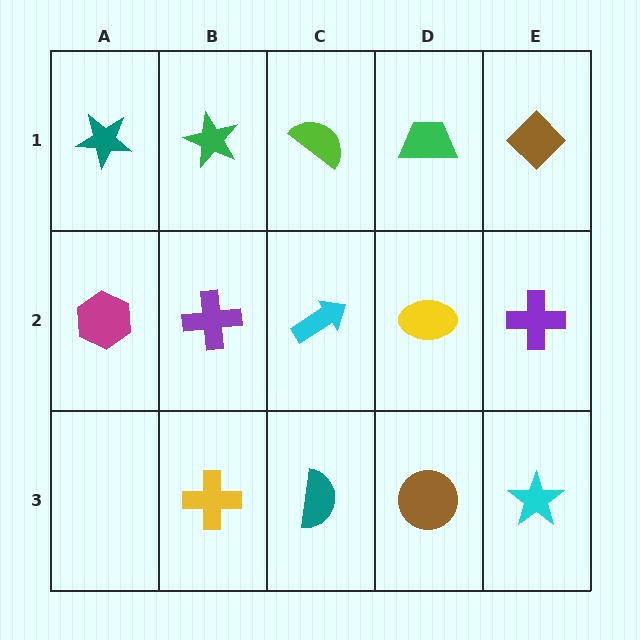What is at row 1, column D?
A green trapezoid.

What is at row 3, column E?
A cyan star.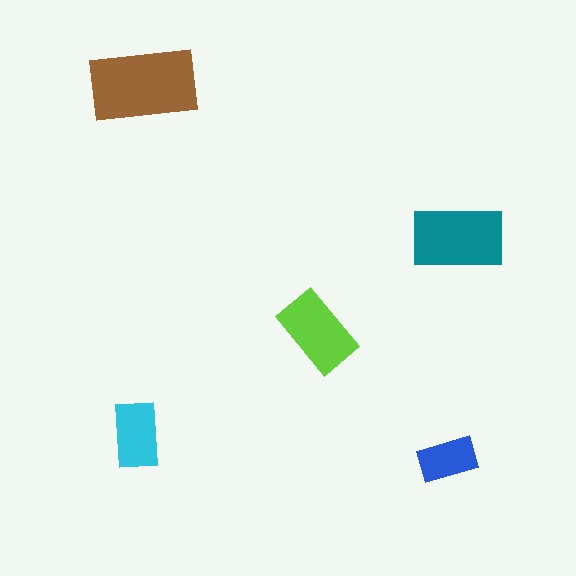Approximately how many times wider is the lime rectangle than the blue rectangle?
About 1.5 times wider.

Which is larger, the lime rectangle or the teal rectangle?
The teal one.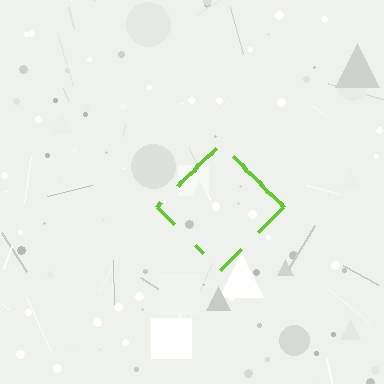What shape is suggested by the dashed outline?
The dashed outline suggests a diamond.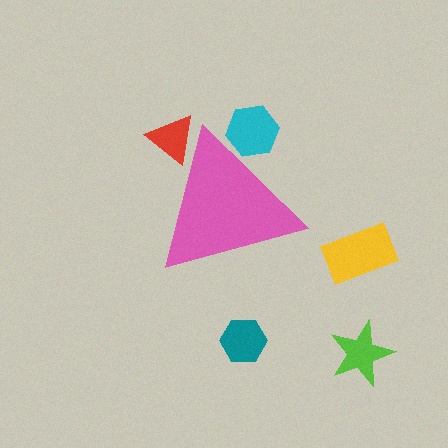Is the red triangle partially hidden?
Yes, the red triangle is partially hidden behind the pink triangle.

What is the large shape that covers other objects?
A pink triangle.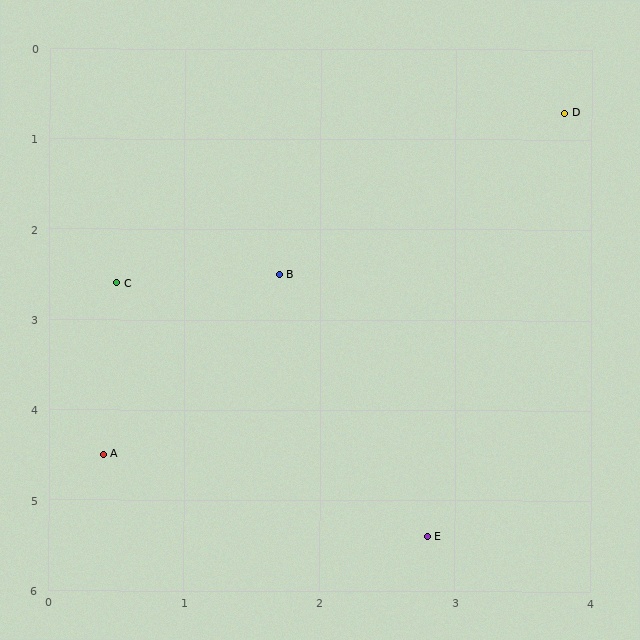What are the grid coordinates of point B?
Point B is at approximately (1.7, 2.5).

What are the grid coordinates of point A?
Point A is at approximately (0.4, 4.5).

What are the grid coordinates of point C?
Point C is at approximately (0.5, 2.6).